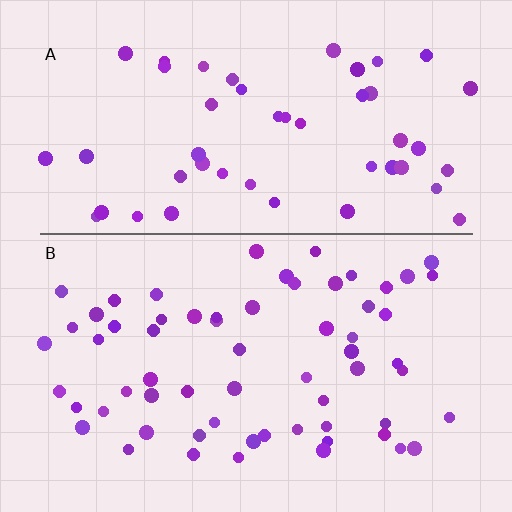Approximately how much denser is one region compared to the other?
Approximately 1.3× — region B over region A.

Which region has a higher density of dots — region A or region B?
B (the bottom).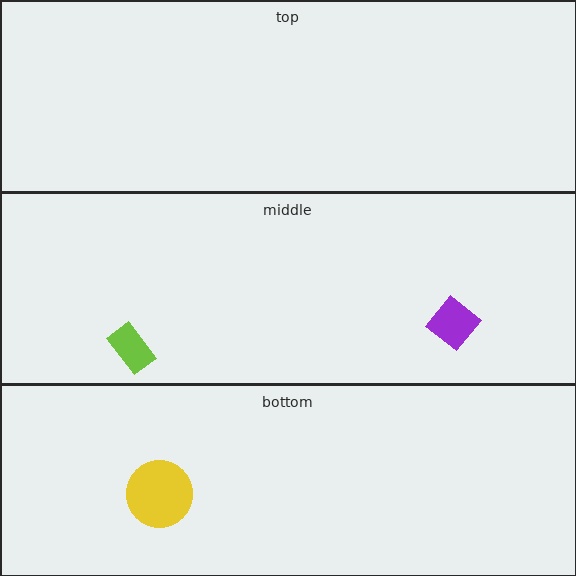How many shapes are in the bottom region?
1.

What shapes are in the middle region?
The lime rectangle, the purple diamond.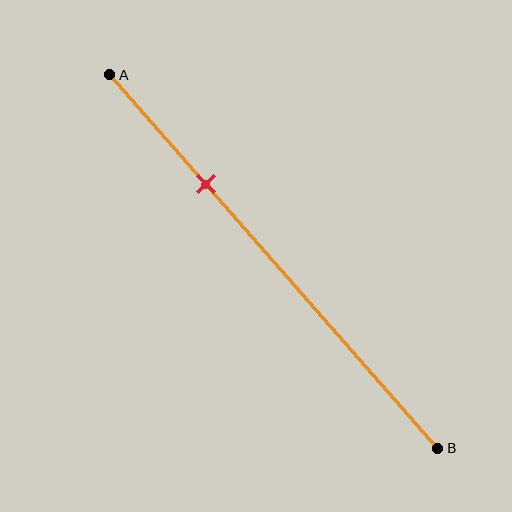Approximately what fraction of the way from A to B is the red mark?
The red mark is approximately 30% of the way from A to B.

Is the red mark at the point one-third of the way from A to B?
No, the mark is at about 30% from A, not at the 33% one-third point.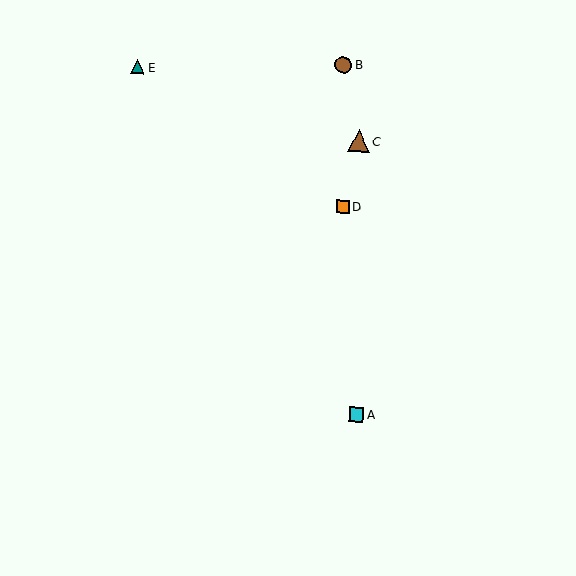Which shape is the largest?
The brown triangle (labeled C) is the largest.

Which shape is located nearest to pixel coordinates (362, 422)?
The cyan square (labeled A) at (356, 414) is nearest to that location.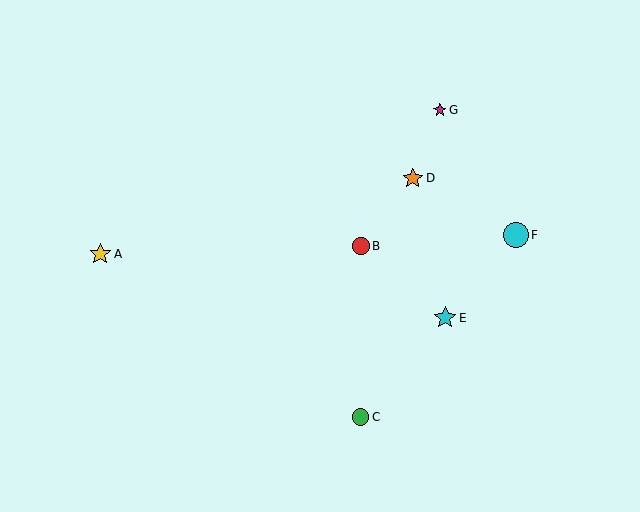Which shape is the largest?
The cyan circle (labeled F) is the largest.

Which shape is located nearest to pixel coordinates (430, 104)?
The magenta star (labeled G) at (440, 110) is nearest to that location.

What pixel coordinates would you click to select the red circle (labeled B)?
Click at (361, 246) to select the red circle B.